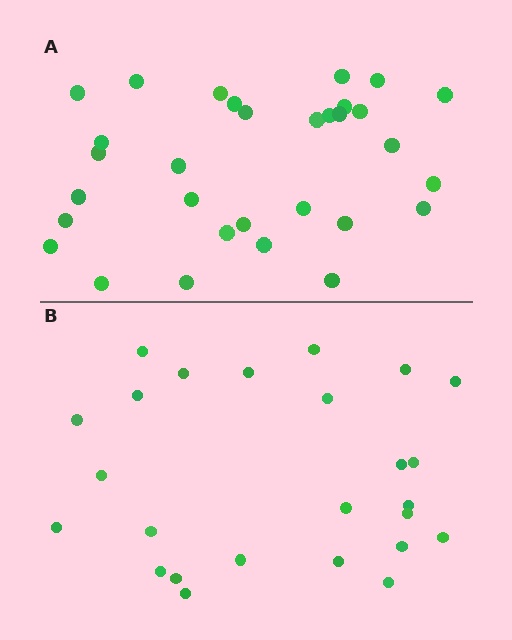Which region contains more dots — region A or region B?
Region A (the top region) has more dots.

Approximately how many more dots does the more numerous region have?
Region A has about 6 more dots than region B.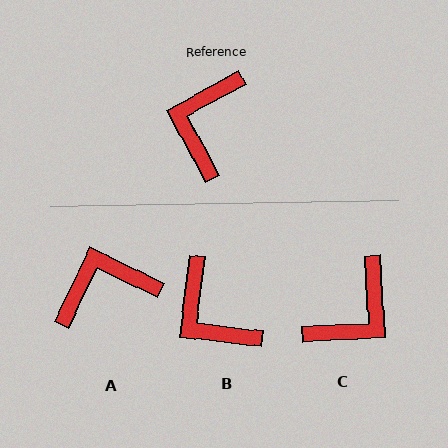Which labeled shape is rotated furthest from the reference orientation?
C, about 155 degrees away.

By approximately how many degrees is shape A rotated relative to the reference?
Approximately 55 degrees clockwise.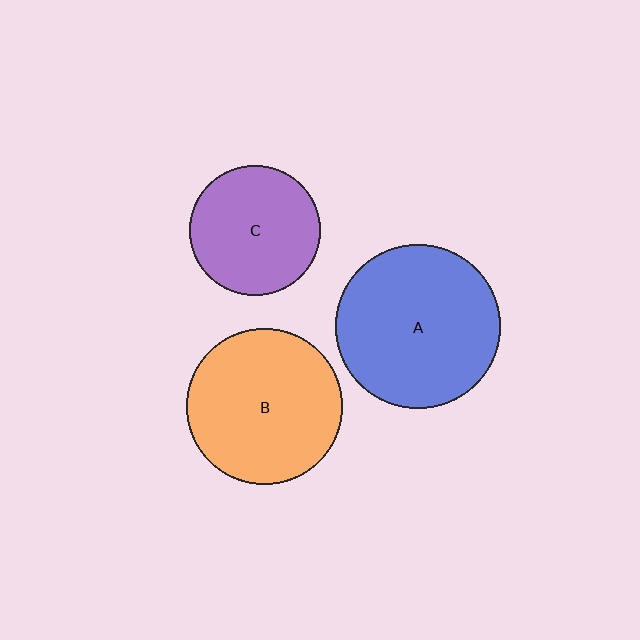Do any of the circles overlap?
No, none of the circles overlap.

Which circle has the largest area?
Circle A (blue).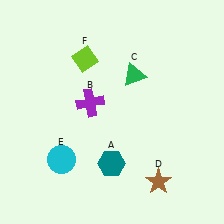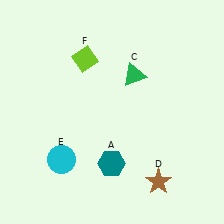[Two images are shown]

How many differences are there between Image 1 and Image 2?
There is 1 difference between the two images.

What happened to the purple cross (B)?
The purple cross (B) was removed in Image 2. It was in the top-left area of Image 1.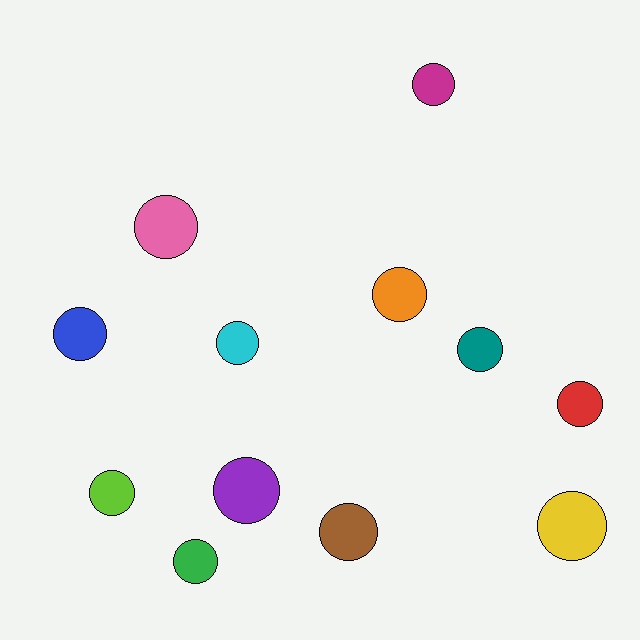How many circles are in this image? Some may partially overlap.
There are 12 circles.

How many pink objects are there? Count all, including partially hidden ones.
There is 1 pink object.